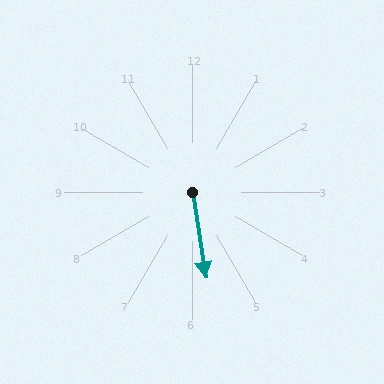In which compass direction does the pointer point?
South.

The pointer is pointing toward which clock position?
Roughly 6 o'clock.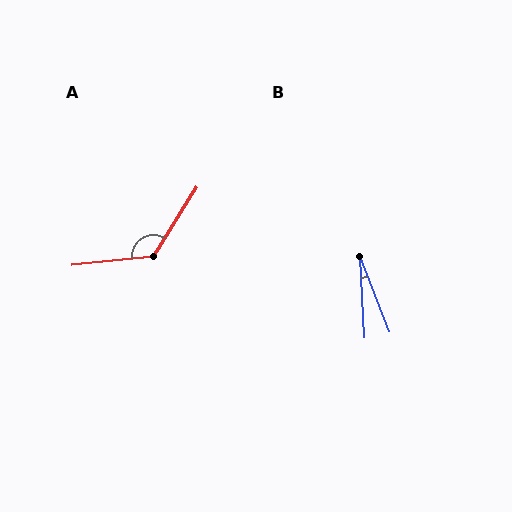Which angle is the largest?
A, at approximately 128 degrees.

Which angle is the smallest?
B, at approximately 18 degrees.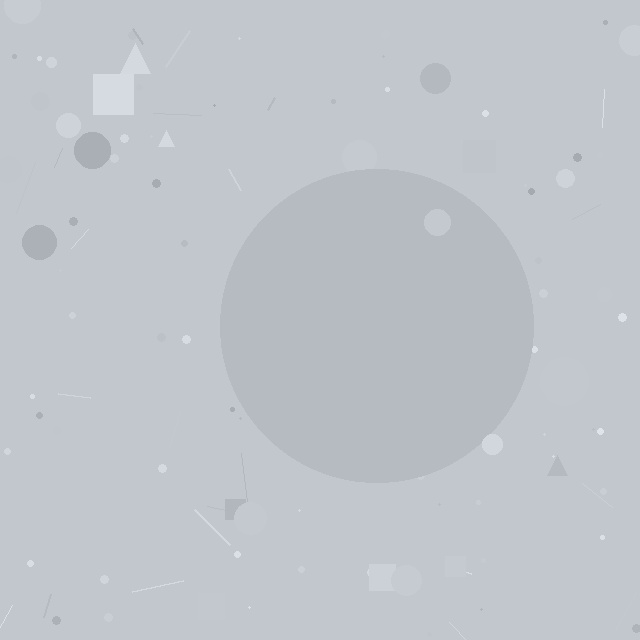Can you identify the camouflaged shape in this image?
The camouflaged shape is a circle.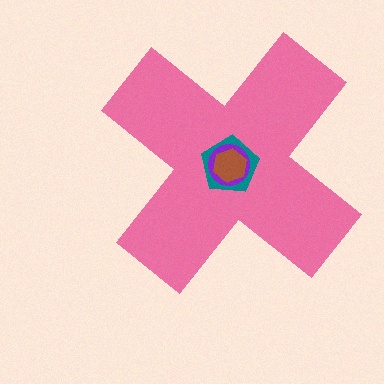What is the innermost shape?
The brown hexagon.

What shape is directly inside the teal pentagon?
The purple circle.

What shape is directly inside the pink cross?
The teal pentagon.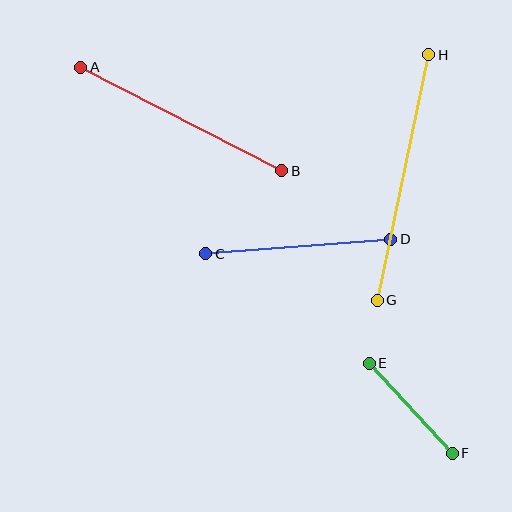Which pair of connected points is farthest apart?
Points G and H are farthest apart.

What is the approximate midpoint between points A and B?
The midpoint is at approximately (181, 119) pixels.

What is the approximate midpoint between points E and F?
The midpoint is at approximately (411, 408) pixels.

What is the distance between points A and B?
The distance is approximately 226 pixels.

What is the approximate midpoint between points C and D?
The midpoint is at approximately (298, 247) pixels.